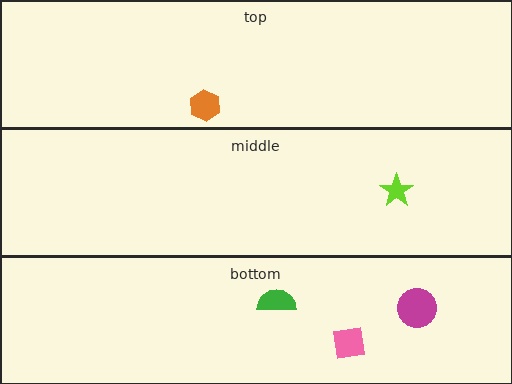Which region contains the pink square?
The bottom region.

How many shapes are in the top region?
1.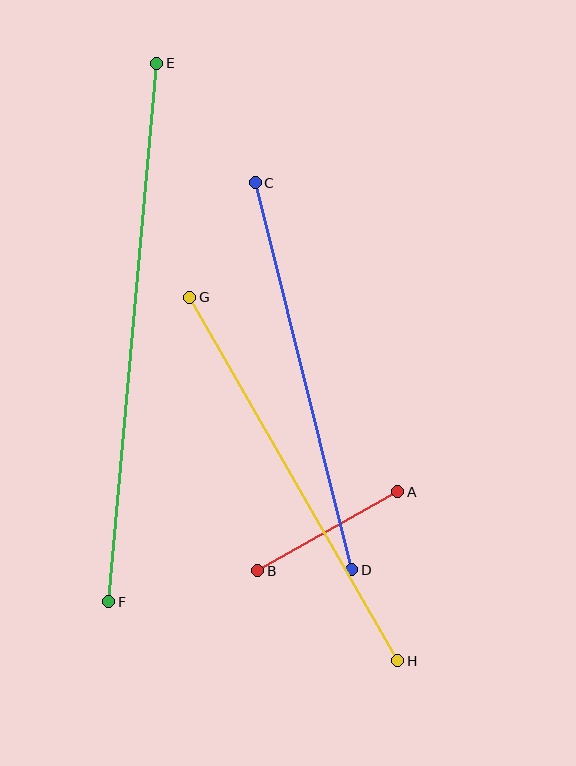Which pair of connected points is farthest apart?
Points E and F are farthest apart.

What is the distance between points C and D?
The distance is approximately 399 pixels.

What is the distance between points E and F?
The distance is approximately 541 pixels.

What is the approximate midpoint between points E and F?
The midpoint is at approximately (133, 333) pixels.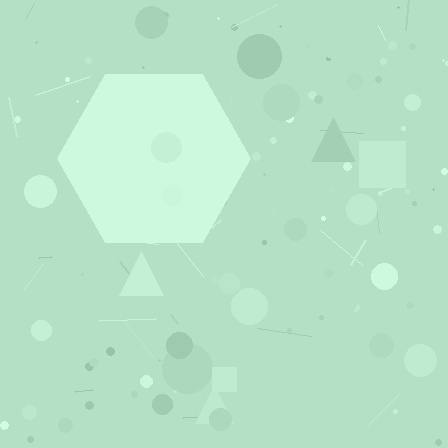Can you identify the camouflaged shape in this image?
The camouflaged shape is a hexagon.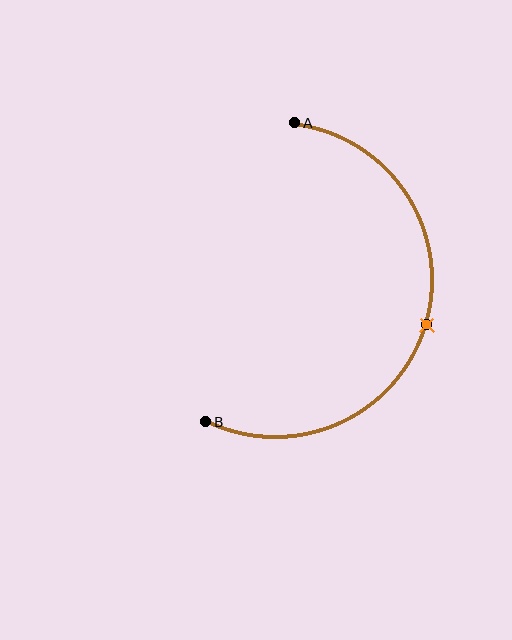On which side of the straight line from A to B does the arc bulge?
The arc bulges to the right of the straight line connecting A and B.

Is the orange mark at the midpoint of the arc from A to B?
Yes. The orange mark lies on the arc at equal arc-length from both A and B — it is the arc midpoint.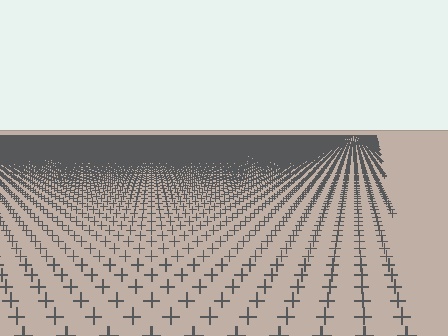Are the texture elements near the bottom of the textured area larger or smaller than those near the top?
Larger. Near the bottom, elements are closer to the viewer and appear at a bigger on-screen size.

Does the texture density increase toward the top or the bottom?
Density increases toward the top.